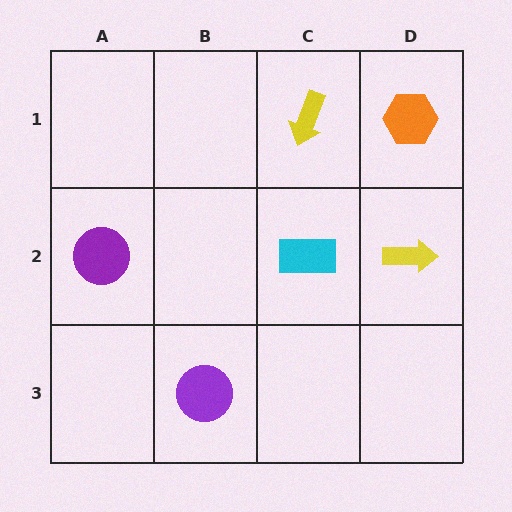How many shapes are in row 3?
1 shape.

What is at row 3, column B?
A purple circle.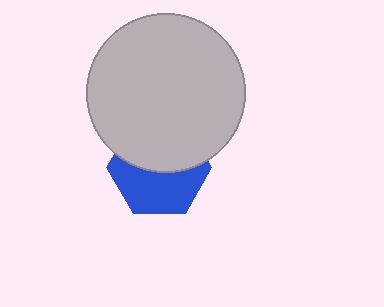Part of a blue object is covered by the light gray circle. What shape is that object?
It is a hexagon.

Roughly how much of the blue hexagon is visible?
About half of it is visible (roughly 51%).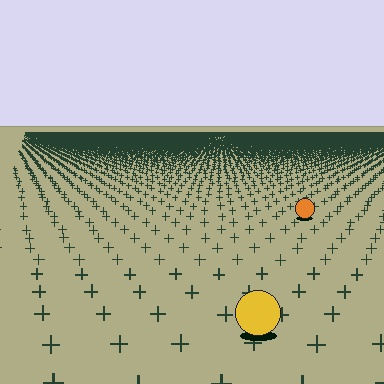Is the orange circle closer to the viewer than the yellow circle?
No. The yellow circle is closer — you can tell from the texture gradient: the ground texture is coarser near it.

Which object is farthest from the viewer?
The orange circle is farthest from the viewer. It appears smaller and the ground texture around it is denser.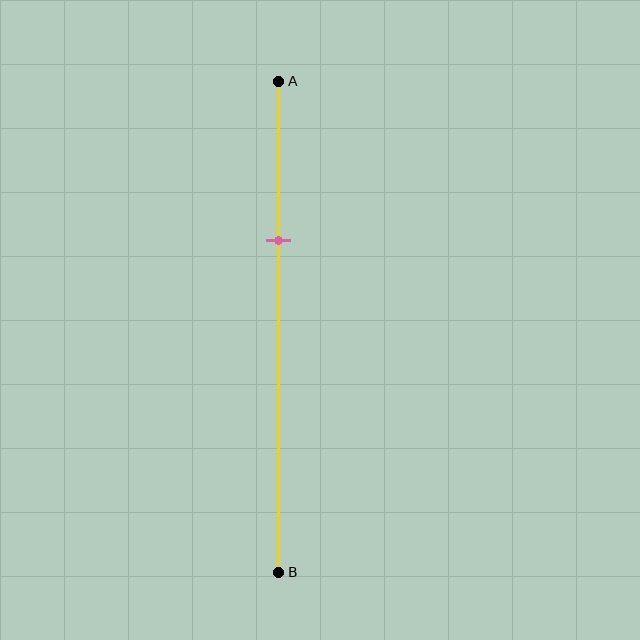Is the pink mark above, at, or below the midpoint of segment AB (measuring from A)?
The pink mark is above the midpoint of segment AB.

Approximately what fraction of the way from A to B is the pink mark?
The pink mark is approximately 30% of the way from A to B.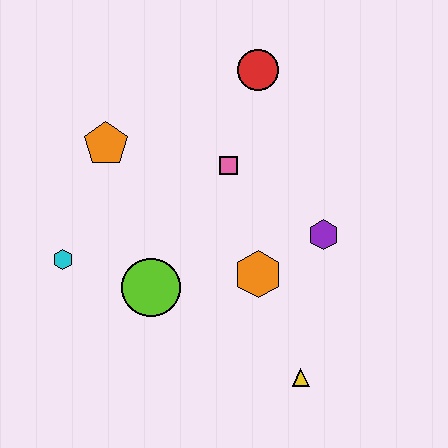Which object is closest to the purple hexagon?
The orange hexagon is closest to the purple hexagon.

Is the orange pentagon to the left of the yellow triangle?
Yes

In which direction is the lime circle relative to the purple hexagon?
The lime circle is to the left of the purple hexagon.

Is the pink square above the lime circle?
Yes